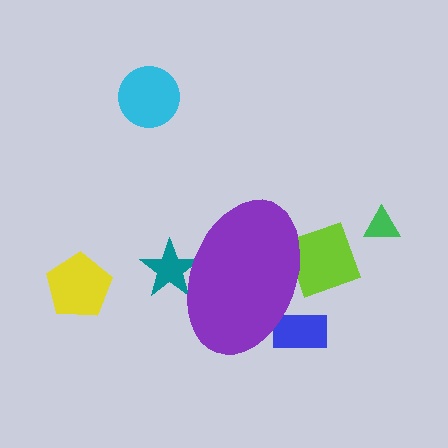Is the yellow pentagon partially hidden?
No, the yellow pentagon is fully visible.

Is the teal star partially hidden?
Yes, the teal star is partially hidden behind the purple ellipse.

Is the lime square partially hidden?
Yes, the lime square is partially hidden behind the purple ellipse.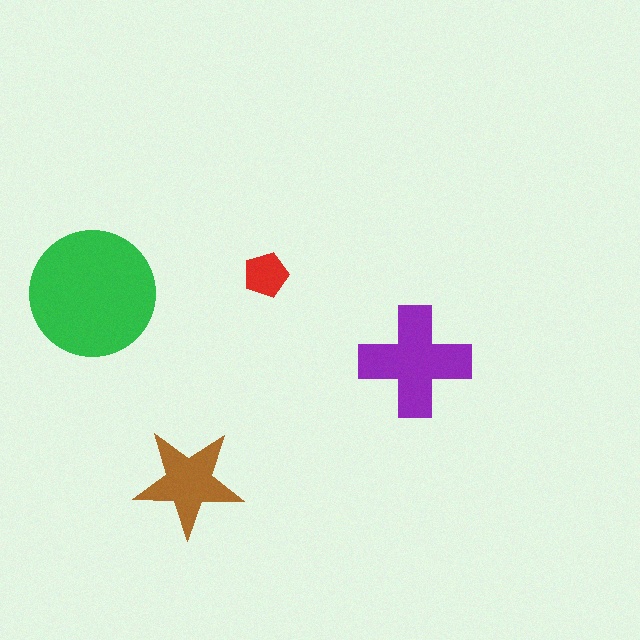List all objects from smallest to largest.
The red pentagon, the brown star, the purple cross, the green circle.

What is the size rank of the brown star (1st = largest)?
3rd.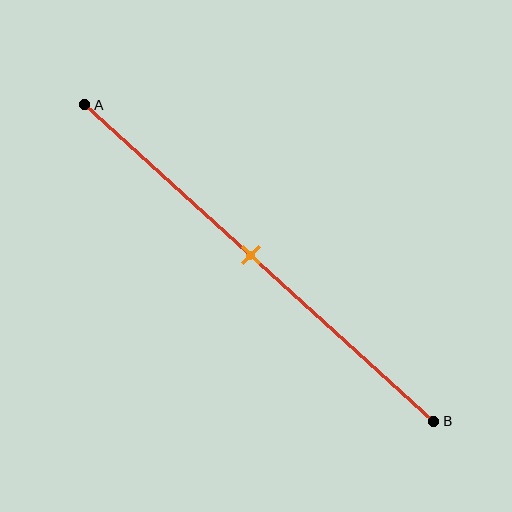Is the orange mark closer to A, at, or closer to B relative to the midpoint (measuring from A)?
The orange mark is approximately at the midpoint of segment AB.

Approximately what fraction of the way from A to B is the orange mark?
The orange mark is approximately 50% of the way from A to B.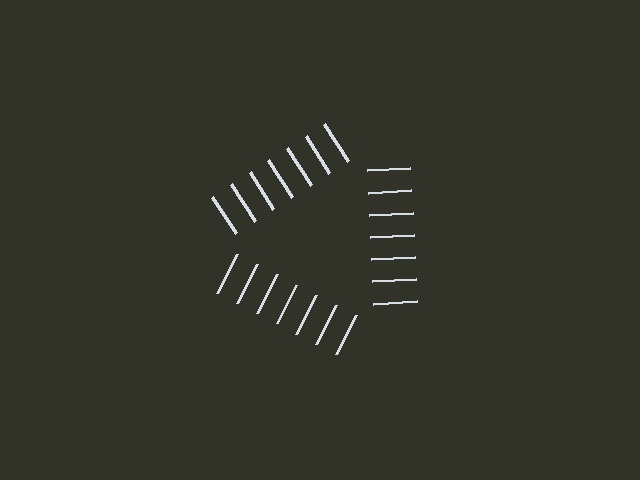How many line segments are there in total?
21 — 7 along each of the 3 edges.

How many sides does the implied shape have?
3 sides — the line-ends trace a triangle.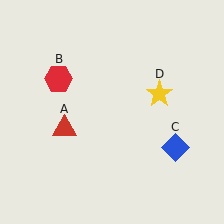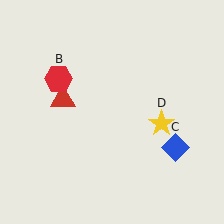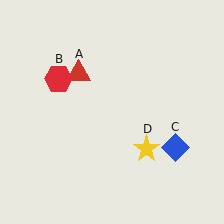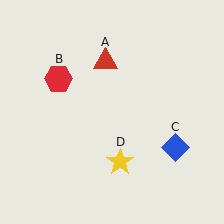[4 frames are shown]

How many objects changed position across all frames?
2 objects changed position: red triangle (object A), yellow star (object D).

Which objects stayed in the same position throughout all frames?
Red hexagon (object B) and blue diamond (object C) remained stationary.